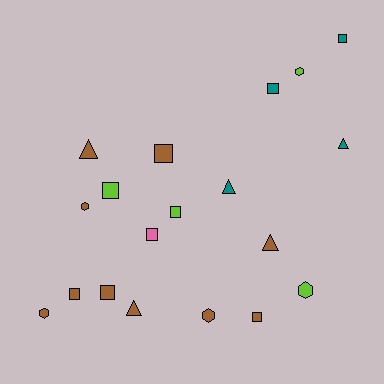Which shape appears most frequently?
Square, with 9 objects.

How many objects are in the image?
There are 19 objects.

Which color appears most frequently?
Brown, with 10 objects.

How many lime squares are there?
There are 2 lime squares.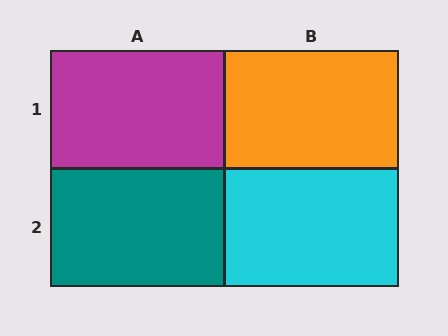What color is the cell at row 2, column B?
Cyan.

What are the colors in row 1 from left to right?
Magenta, orange.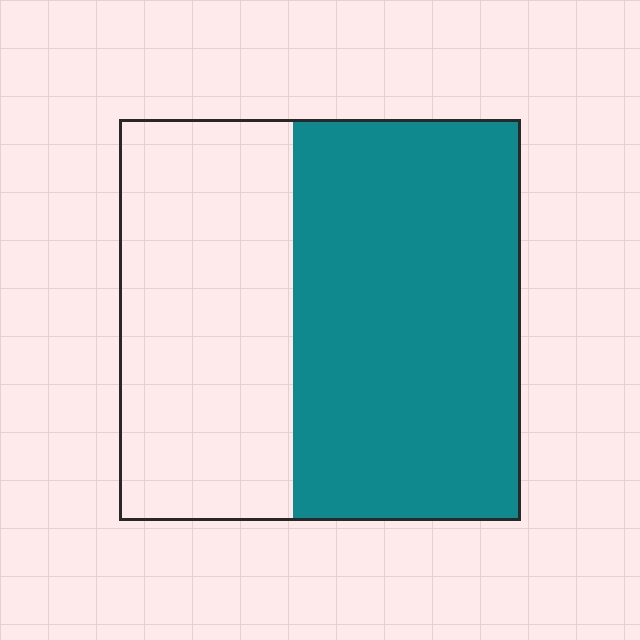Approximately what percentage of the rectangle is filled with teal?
Approximately 55%.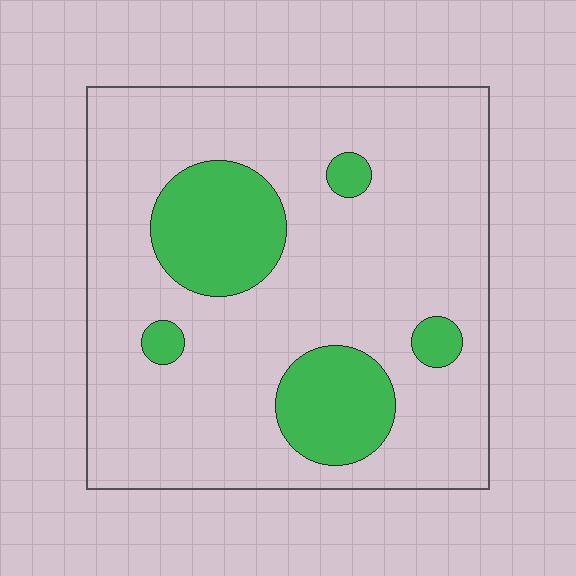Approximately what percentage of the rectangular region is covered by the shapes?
Approximately 20%.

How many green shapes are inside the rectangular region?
5.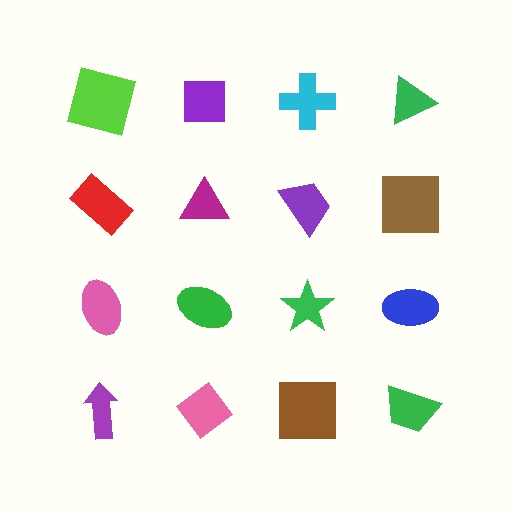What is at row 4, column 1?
A purple arrow.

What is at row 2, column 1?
A red rectangle.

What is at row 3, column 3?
A green star.